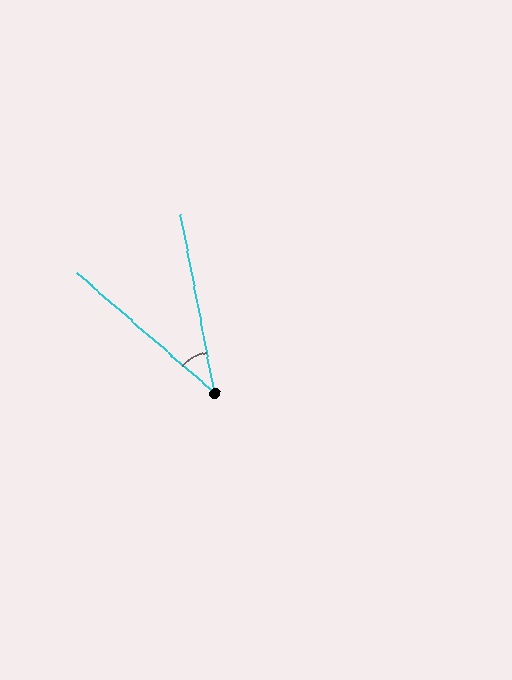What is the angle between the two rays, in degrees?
Approximately 38 degrees.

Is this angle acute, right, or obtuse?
It is acute.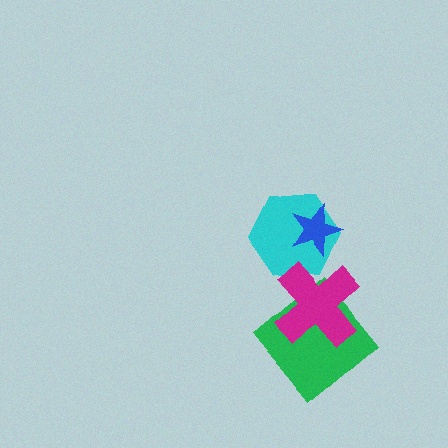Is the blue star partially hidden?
No, no other shape covers it.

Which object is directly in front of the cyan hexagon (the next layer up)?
The magenta cross is directly in front of the cyan hexagon.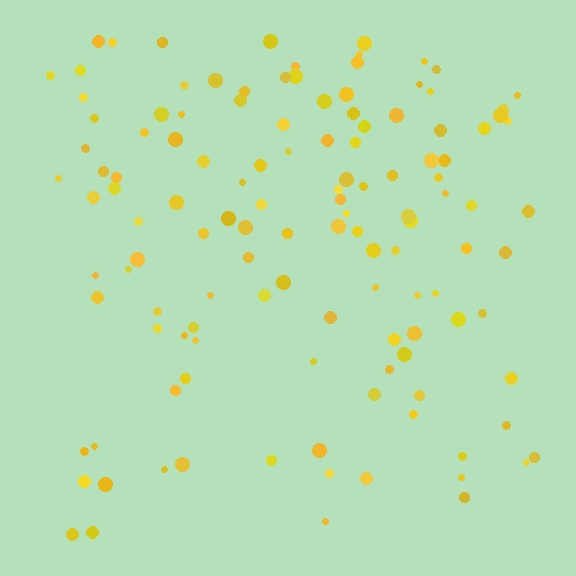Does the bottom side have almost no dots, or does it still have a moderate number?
Still a moderate number, just noticeably fewer than the top.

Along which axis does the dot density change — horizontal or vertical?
Vertical.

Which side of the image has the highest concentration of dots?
The top.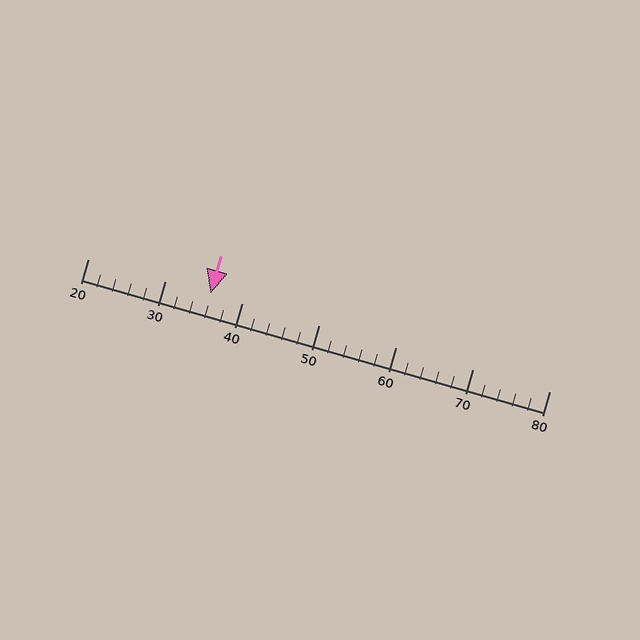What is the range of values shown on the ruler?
The ruler shows values from 20 to 80.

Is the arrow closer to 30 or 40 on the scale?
The arrow is closer to 40.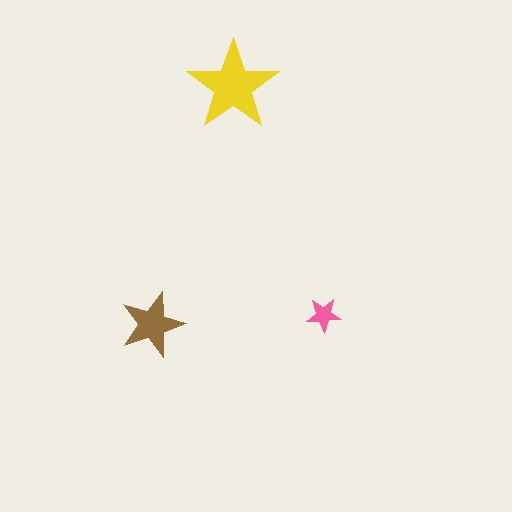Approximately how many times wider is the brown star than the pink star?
About 2 times wider.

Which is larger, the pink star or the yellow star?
The yellow one.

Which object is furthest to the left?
The brown star is leftmost.